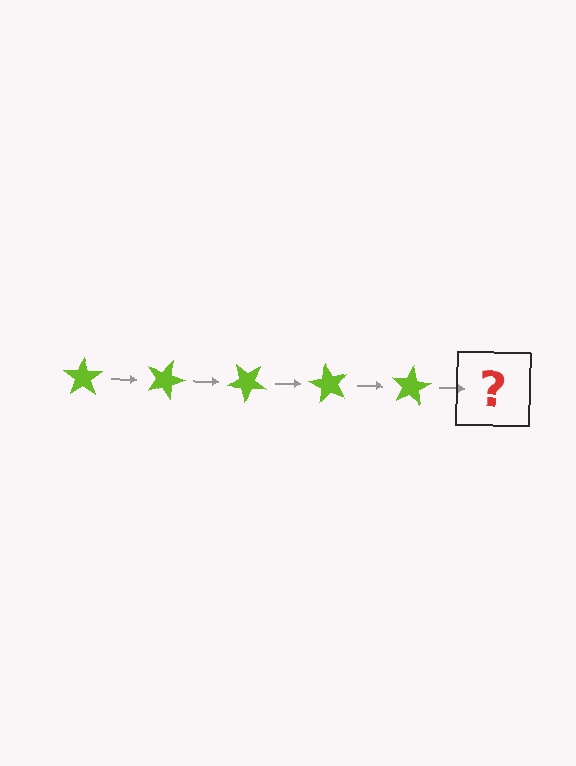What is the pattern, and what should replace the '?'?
The pattern is that the star rotates 20 degrees each step. The '?' should be a lime star rotated 100 degrees.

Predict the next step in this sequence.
The next step is a lime star rotated 100 degrees.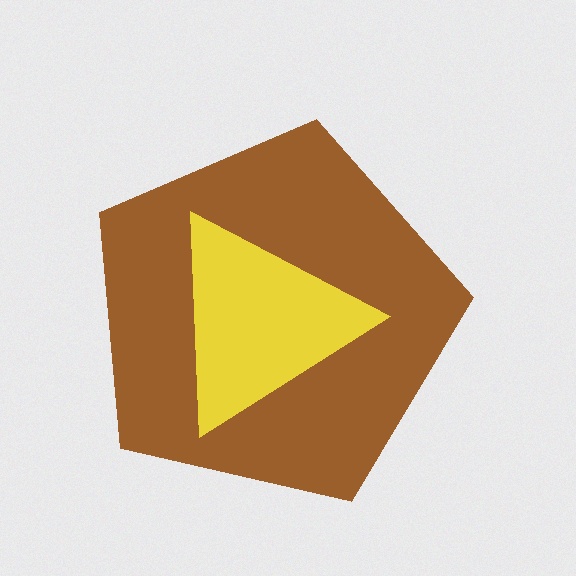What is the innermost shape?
The yellow triangle.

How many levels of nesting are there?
2.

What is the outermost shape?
The brown pentagon.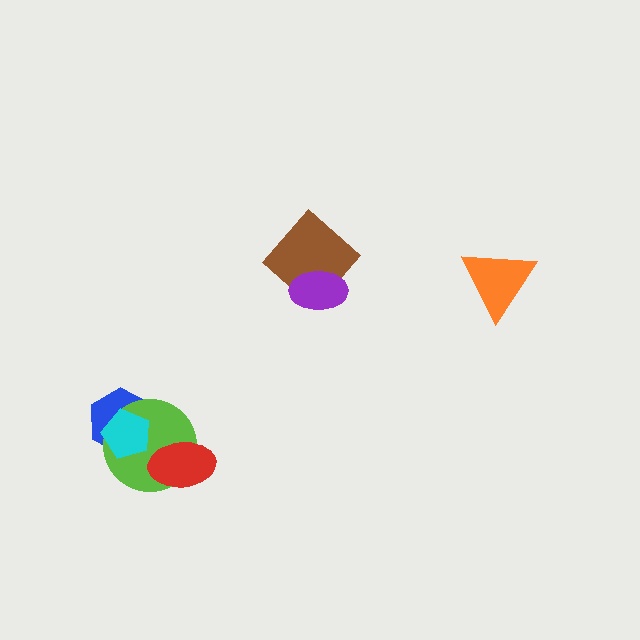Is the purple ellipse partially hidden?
No, no other shape covers it.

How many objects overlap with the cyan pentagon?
2 objects overlap with the cyan pentagon.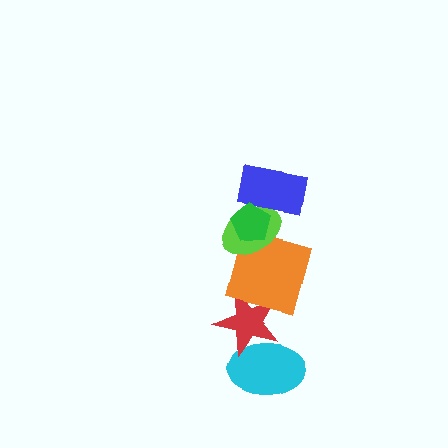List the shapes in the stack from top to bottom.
From top to bottom: the green pentagon, the blue rectangle, the lime ellipse, the orange square, the red star, the cyan ellipse.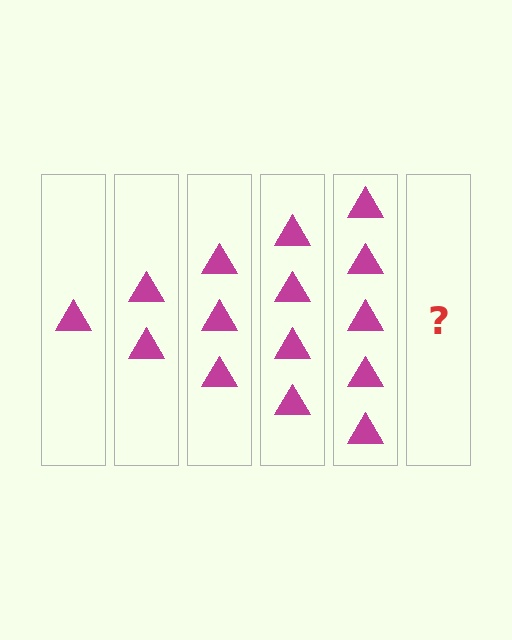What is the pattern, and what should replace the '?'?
The pattern is that each step adds one more triangle. The '?' should be 6 triangles.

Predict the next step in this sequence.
The next step is 6 triangles.